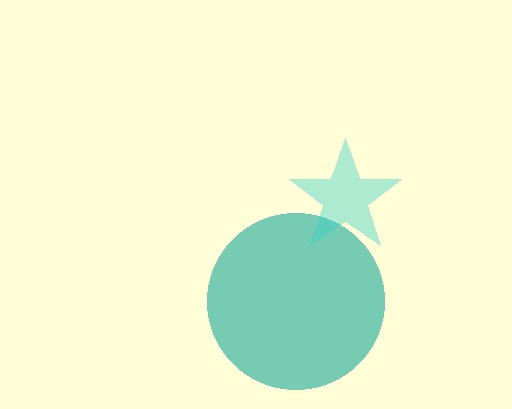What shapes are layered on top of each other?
The layered shapes are: a teal circle, a cyan star.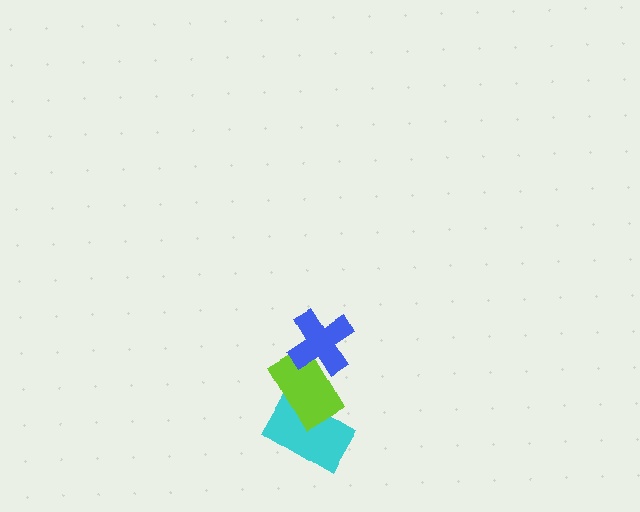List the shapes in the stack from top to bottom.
From top to bottom: the blue cross, the lime rectangle, the cyan rectangle.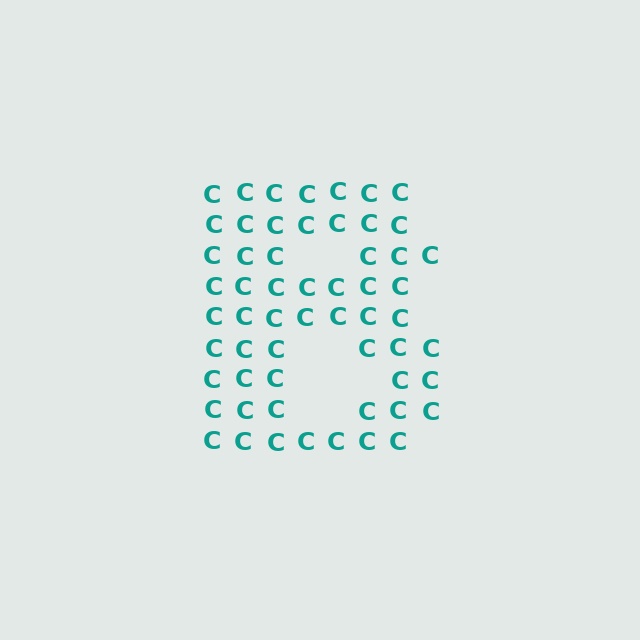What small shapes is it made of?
It is made of small letter C's.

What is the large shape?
The large shape is the letter B.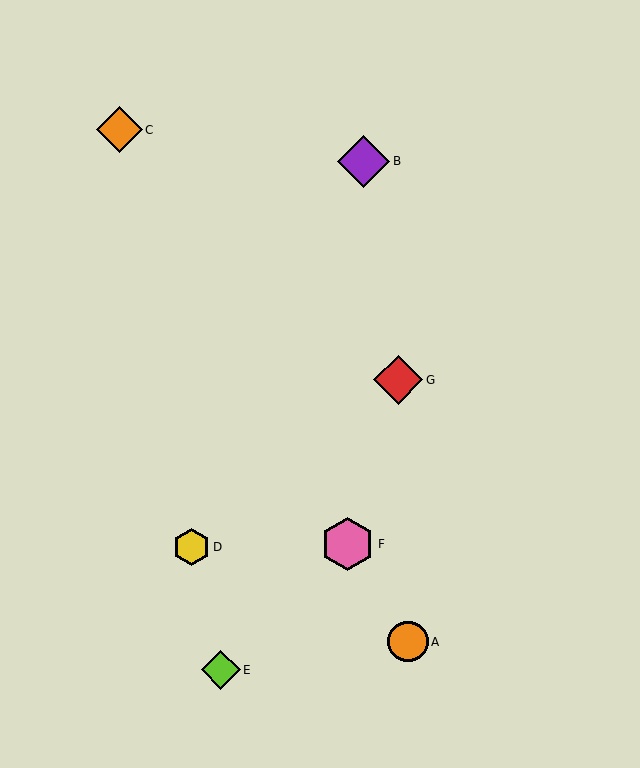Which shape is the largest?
The pink hexagon (labeled F) is the largest.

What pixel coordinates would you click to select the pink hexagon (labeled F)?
Click at (348, 544) to select the pink hexagon F.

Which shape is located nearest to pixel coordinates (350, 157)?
The purple diamond (labeled B) at (364, 161) is nearest to that location.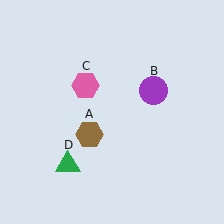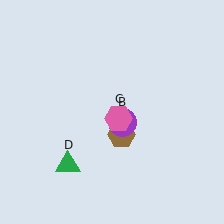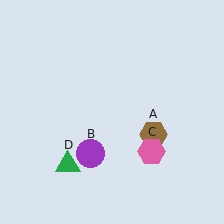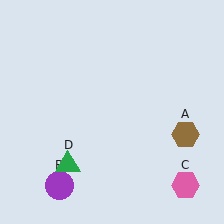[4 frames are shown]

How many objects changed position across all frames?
3 objects changed position: brown hexagon (object A), purple circle (object B), pink hexagon (object C).